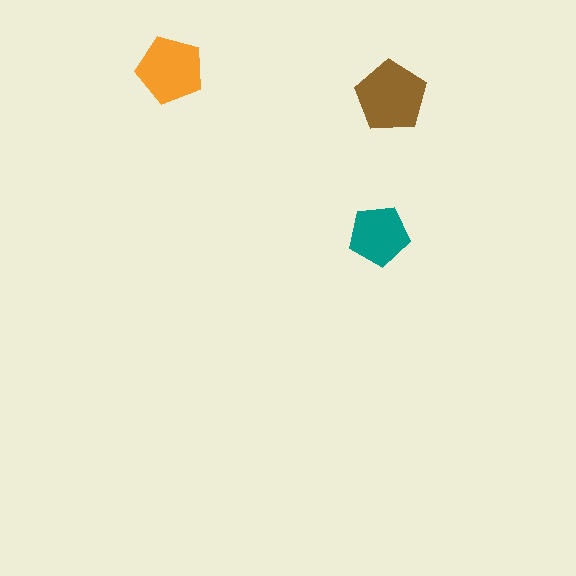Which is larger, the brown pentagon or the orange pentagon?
The brown one.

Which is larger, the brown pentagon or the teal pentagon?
The brown one.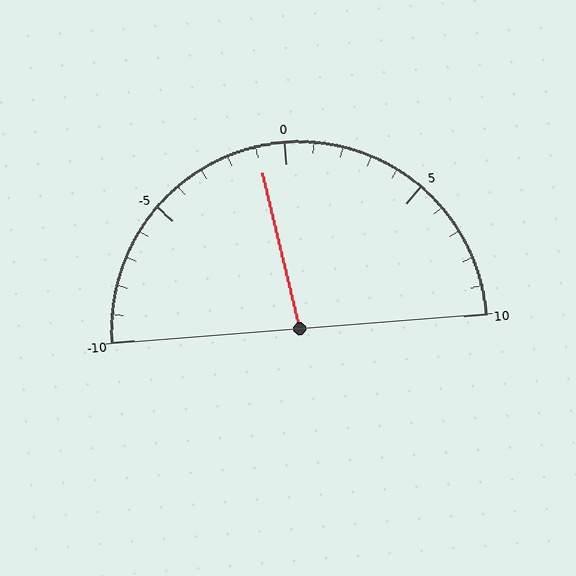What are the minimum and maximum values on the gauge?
The gauge ranges from -10 to 10.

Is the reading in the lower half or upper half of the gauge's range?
The reading is in the lower half of the range (-10 to 10).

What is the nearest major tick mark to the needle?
The nearest major tick mark is 0.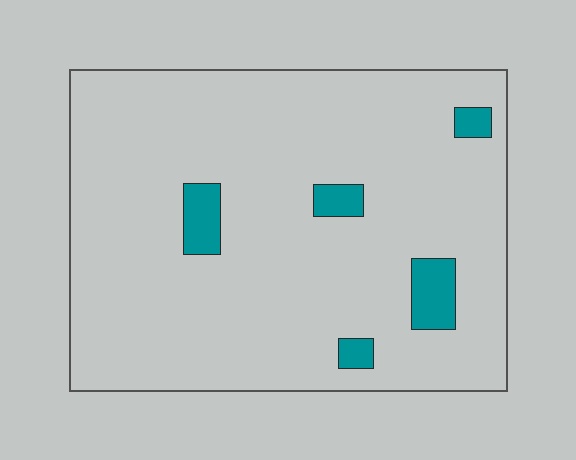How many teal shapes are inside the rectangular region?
5.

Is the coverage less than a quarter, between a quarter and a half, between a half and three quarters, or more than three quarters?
Less than a quarter.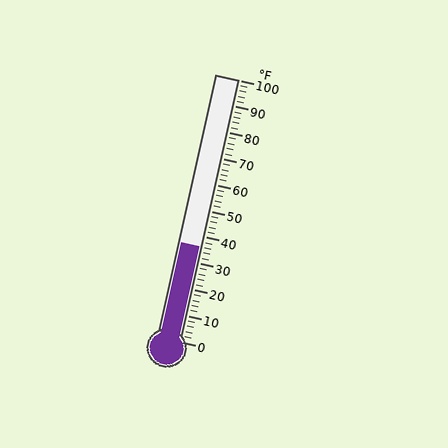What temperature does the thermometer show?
The thermometer shows approximately 36°F.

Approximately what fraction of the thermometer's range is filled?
The thermometer is filled to approximately 35% of its range.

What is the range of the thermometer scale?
The thermometer scale ranges from 0°F to 100°F.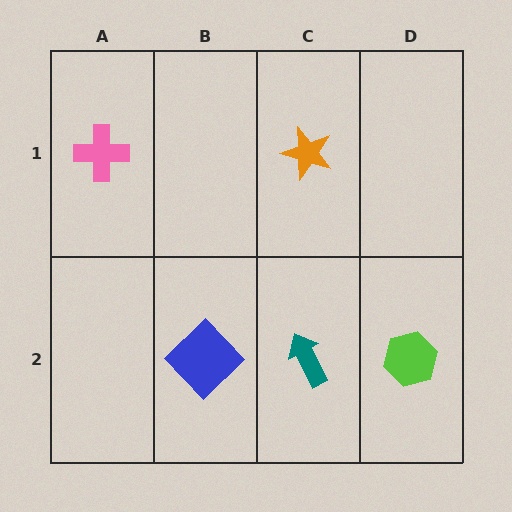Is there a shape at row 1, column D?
No, that cell is empty.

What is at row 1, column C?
An orange star.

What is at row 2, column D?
A lime hexagon.